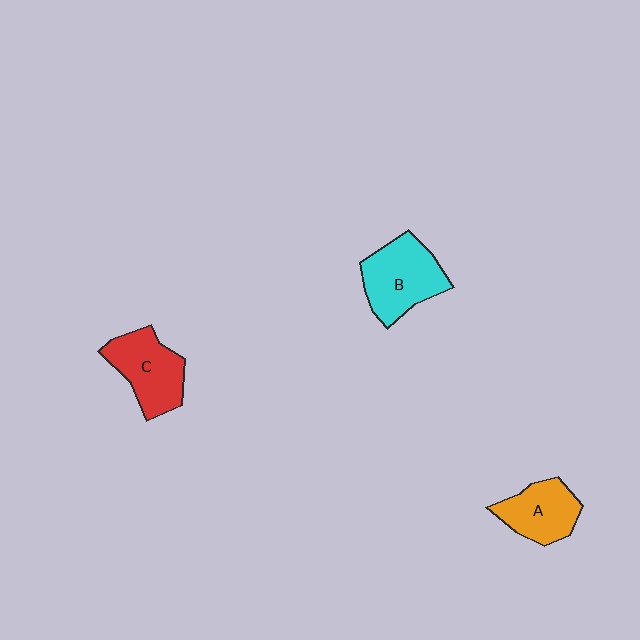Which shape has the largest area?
Shape B (cyan).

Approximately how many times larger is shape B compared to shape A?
Approximately 1.3 times.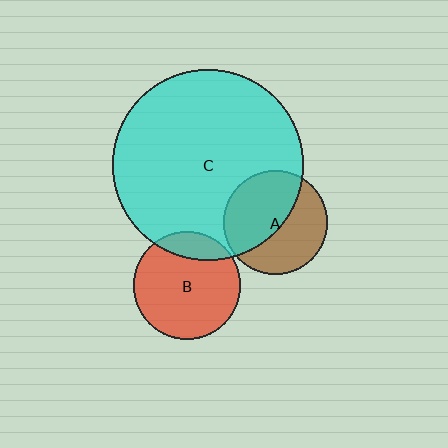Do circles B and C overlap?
Yes.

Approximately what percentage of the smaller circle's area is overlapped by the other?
Approximately 15%.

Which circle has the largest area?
Circle C (cyan).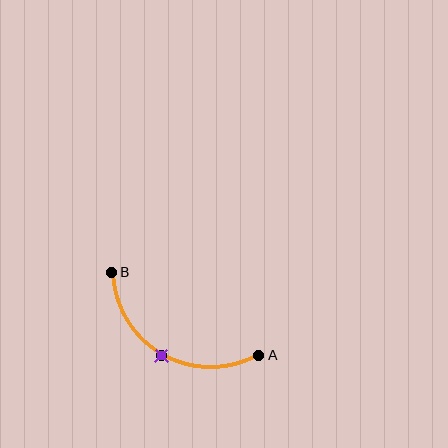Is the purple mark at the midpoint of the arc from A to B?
Yes. The purple mark lies on the arc at equal arc-length from both A and B — it is the arc midpoint.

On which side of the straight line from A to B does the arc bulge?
The arc bulges below the straight line connecting A and B.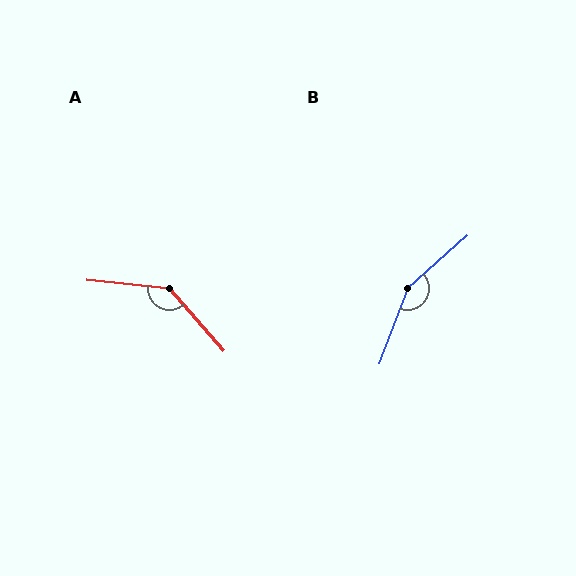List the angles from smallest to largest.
A (137°), B (152°).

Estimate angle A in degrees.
Approximately 137 degrees.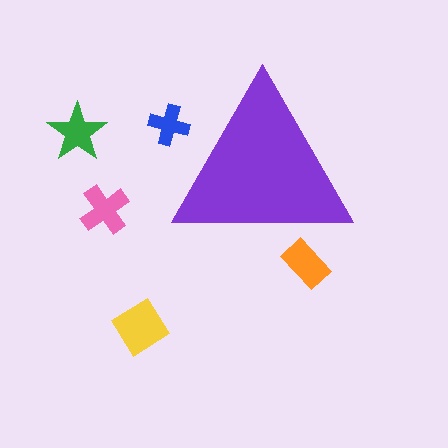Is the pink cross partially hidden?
No, the pink cross is fully visible.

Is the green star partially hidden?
No, the green star is fully visible.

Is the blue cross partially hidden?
Yes, the blue cross is partially hidden behind the purple triangle.